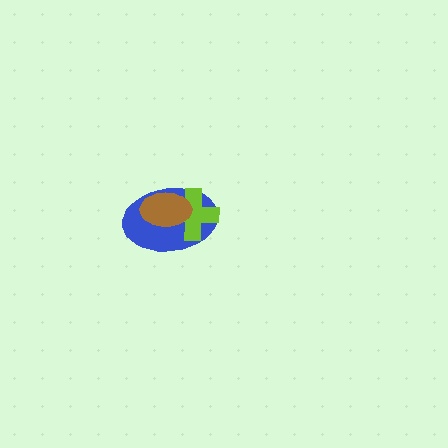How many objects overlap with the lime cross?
2 objects overlap with the lime cross.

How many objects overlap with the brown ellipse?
2 objects overlap with the brown ellipse.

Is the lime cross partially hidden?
Yes, it is partially covered by another shape.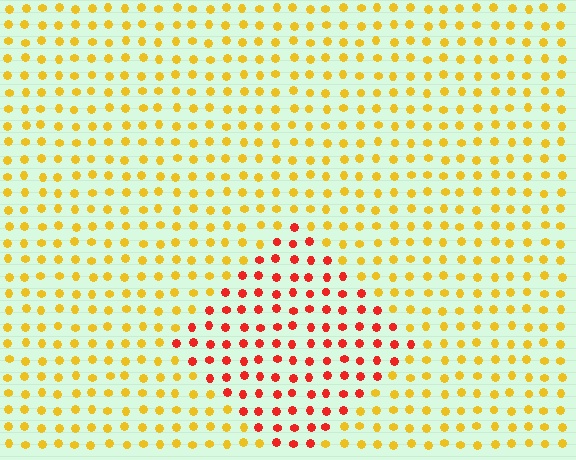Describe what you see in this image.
The image is filled with small yellow elements in a uniform arrangement. A diamond-shaped region is visible where the elements are tinted to a slightly different hue, forming a subtle color boundary.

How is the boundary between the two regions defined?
The boundary is defined purely by a slight shift in hue (about 46 degrees). Spacing, size, and orientation are identical on both sides.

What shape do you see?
I see a diamond.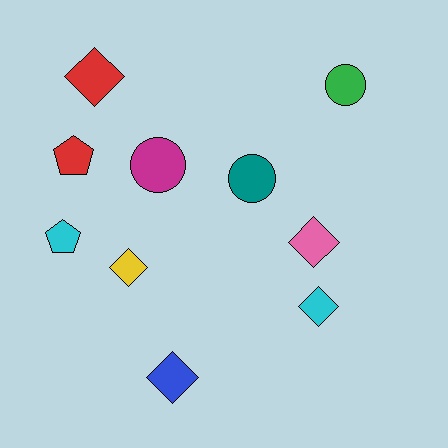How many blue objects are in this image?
There is 1 blue object.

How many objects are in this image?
There are 10 objects.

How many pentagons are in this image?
There are 2 pentagons.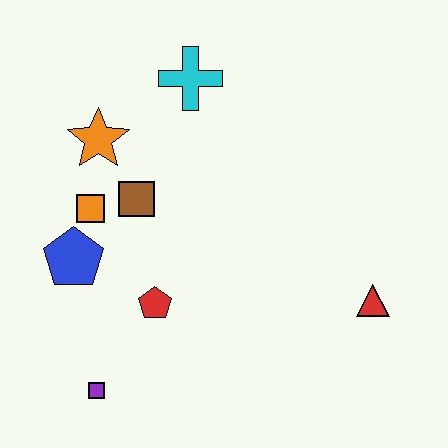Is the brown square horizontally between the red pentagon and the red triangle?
No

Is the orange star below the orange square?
No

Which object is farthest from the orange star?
The red triangle is farthest from the orange star.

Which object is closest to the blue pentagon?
The orange square is closest to the blue pentagon.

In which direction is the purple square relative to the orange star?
The purple square is below the orange star.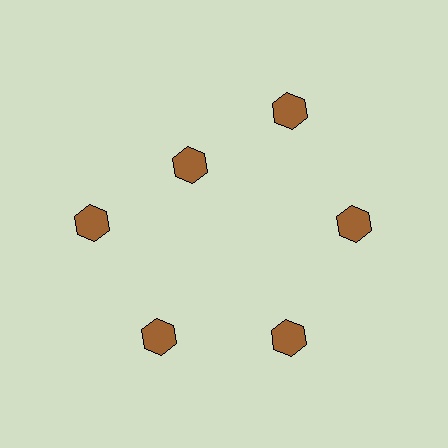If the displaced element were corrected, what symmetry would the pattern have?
It would have 6-fold rotational symmetry — the pattern would map onto itself every 60 degrees.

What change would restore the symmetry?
The symmetry would be restored by moving it outward, back onto the ring so that all 6 hexagons sit at equal angles and equal distance from the center.